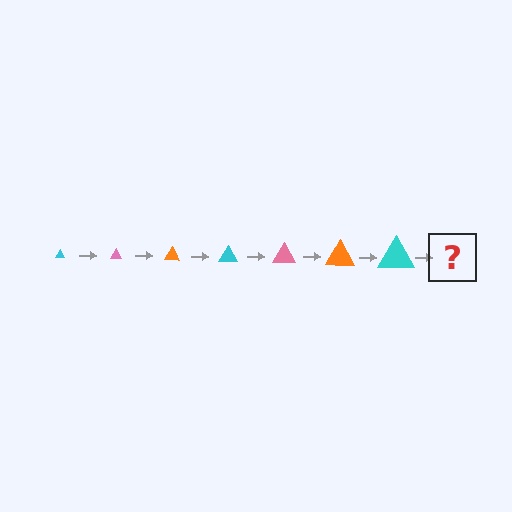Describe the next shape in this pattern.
It should be a pink triangle, larger than the previous one.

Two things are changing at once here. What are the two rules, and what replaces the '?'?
The two rules are that the triangle grows larger each step and the color cycles through cyan, pink, and orange. The '?' should be a pink triangle, larger than the previous one.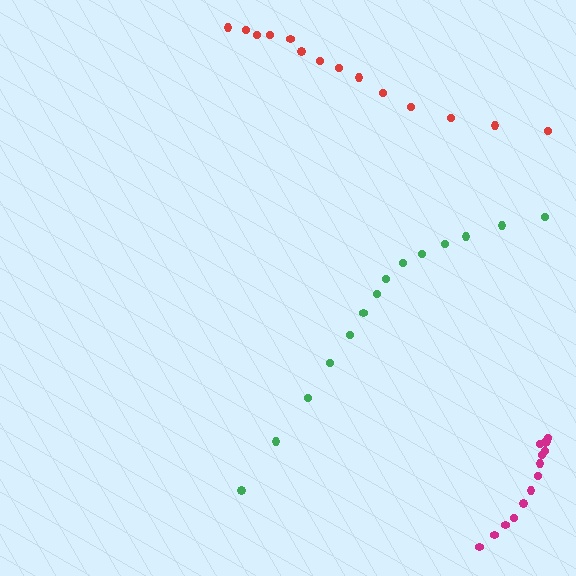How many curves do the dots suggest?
There are 3 distinct paths.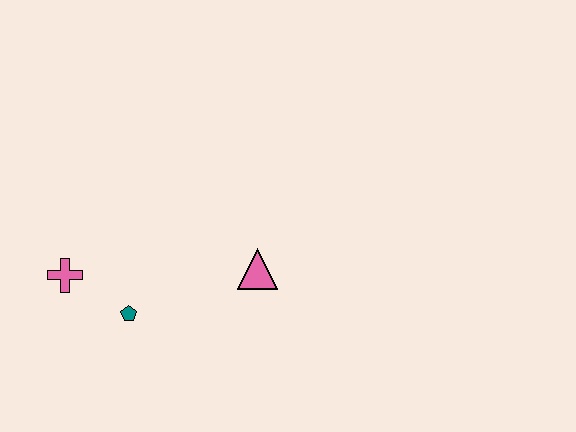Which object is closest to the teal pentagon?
The pink cross is closest to the teal pentagon.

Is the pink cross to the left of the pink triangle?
Yes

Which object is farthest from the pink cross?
The pink triangle is farthest from the pink cross.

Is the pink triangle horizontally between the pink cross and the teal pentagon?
No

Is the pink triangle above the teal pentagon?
Yes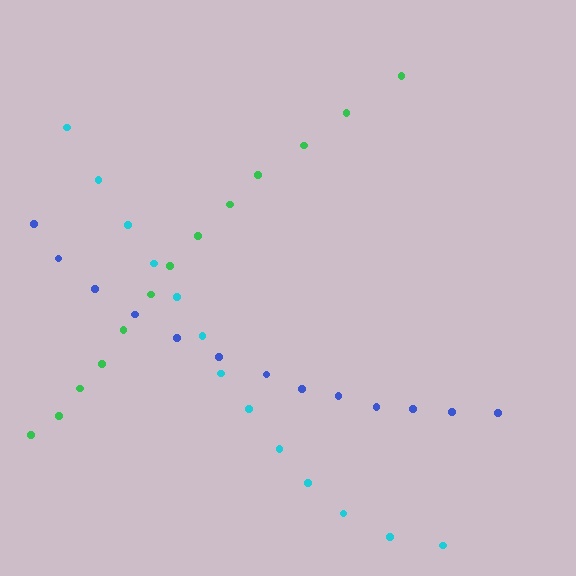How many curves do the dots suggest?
There are 3 distinct paths.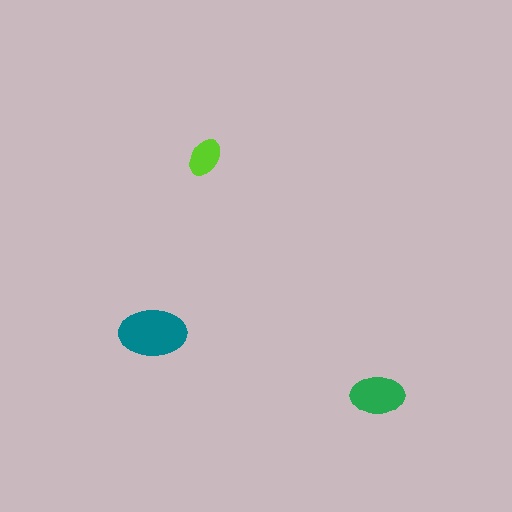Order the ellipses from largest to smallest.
the teal one, the green one, the lime one.